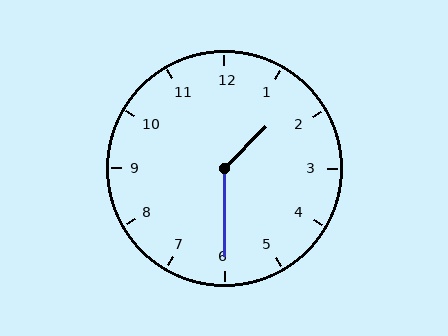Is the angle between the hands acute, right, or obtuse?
It is obtuse.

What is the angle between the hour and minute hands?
Approximately 135 degrees.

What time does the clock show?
1:30.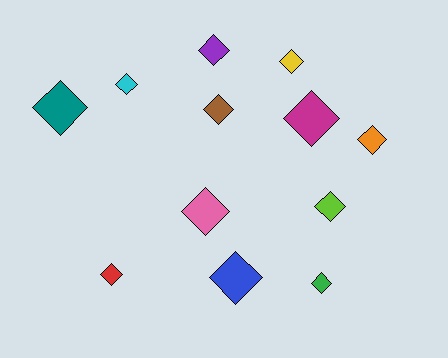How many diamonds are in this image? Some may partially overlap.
There are 12 diamonds.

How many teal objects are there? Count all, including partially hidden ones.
There is 1 teal object.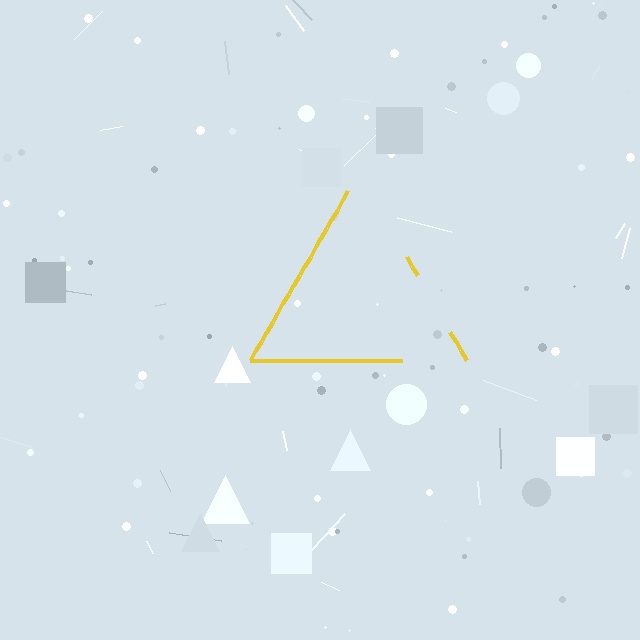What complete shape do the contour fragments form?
The contour fragments form a triangle.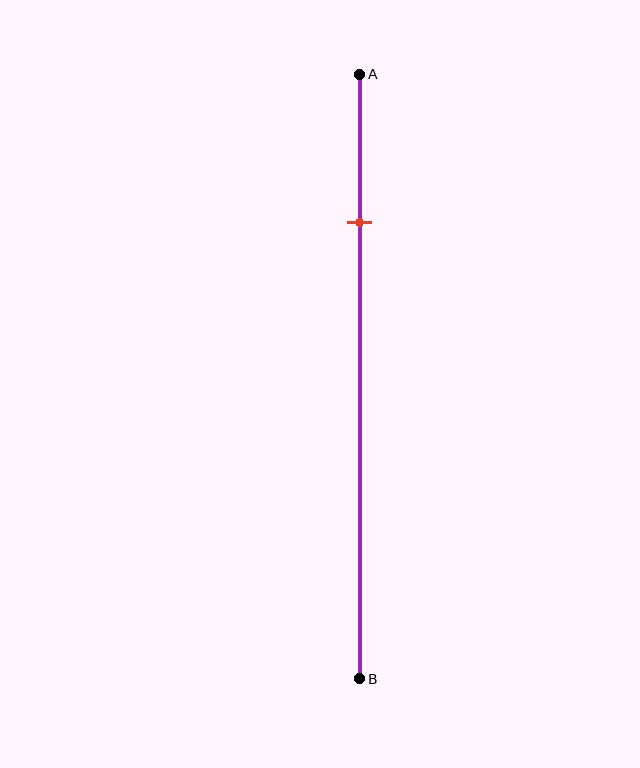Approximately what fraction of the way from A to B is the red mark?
The red mark is approximately 25% of the way from A to B.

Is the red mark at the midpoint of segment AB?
No, the mark is at about 25% from A, not at the 50% midpoint.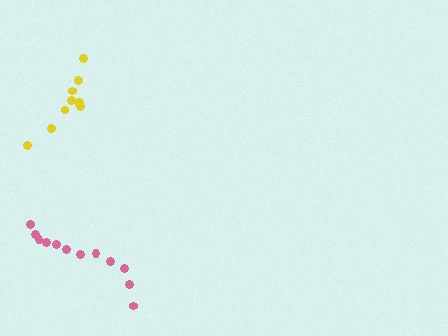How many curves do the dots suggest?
There are 2 distinct paths.